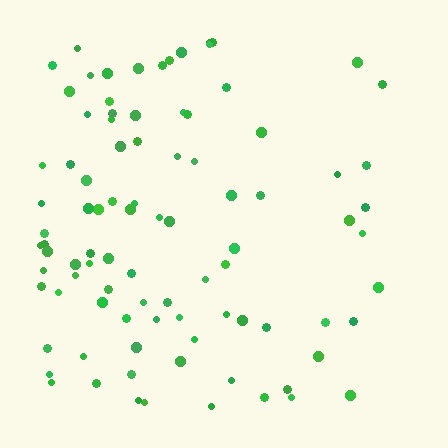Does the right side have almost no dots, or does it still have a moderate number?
Still a moderate number, just noticeably fewer than the left.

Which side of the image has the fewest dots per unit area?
The right.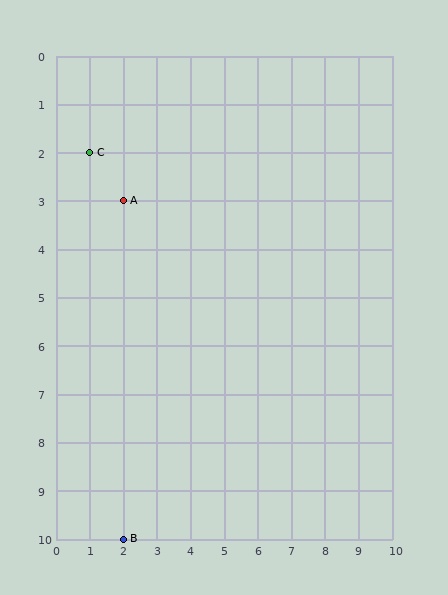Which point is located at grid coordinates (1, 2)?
Point C is at (1, 2).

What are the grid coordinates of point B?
Point B is at grid coordinates (2, 10).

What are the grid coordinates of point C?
Point C is at grid coordinates (1, 2).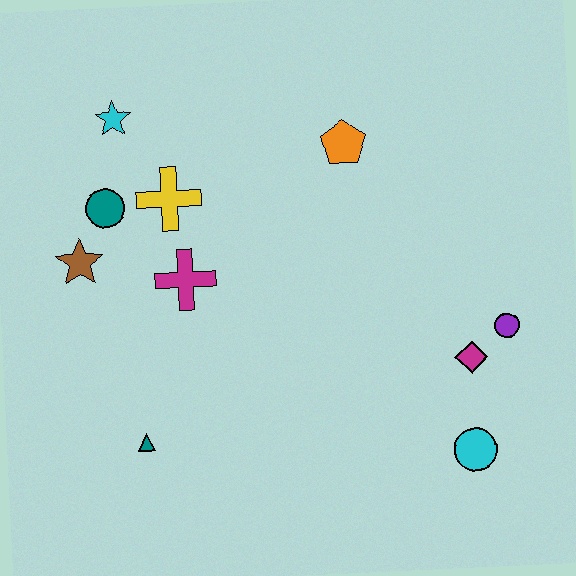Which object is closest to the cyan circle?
The magenta diamond is closest to the cyan circle.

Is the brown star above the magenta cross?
Yes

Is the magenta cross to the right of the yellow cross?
Yes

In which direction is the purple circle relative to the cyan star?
The purple circle is to the right of the cyan star.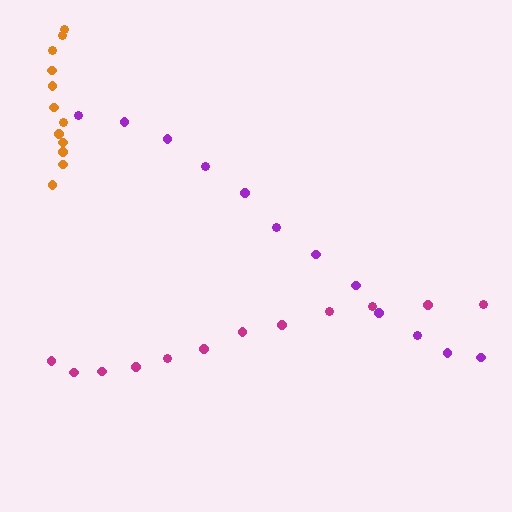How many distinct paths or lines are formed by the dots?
There are 3 distinct paths.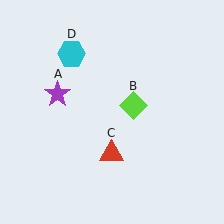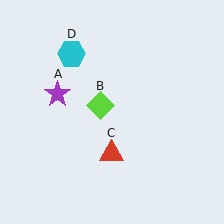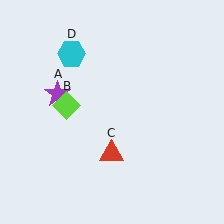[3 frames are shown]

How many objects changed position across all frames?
1 object changed position: lime diamond (object B).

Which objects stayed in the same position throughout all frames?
Purple star (object A) and red triangle (object C) and cyan hexagon (object D) remained stationary.